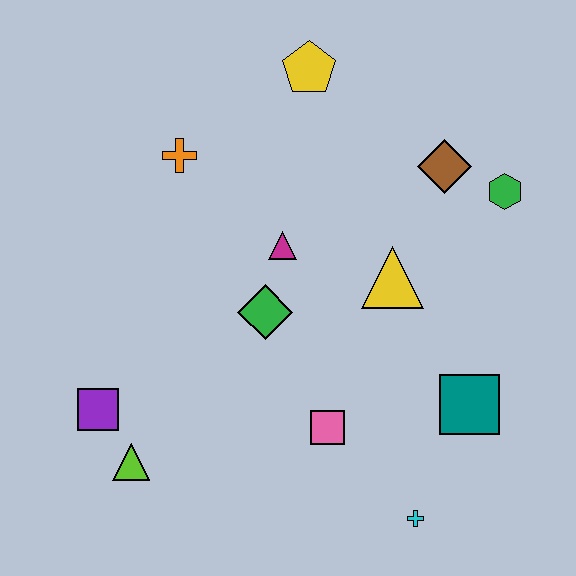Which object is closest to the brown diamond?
The green hexagon is closest to the brown diamond.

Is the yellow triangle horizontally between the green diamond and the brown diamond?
Yes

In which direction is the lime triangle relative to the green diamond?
The lime triangle is below the green diamond.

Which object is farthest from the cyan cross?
The yellow pentagon is farthest from the cyan cross.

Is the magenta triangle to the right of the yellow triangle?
No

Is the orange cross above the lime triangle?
Yes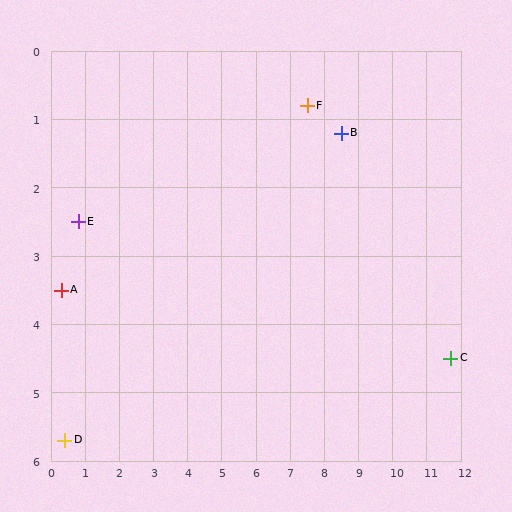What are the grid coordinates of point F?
Point F is at approximately (7.5, 0.8).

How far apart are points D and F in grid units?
Points D and F are about 8.6 grid units apart.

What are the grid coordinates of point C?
Point C is at approximately (11.7, 4.5).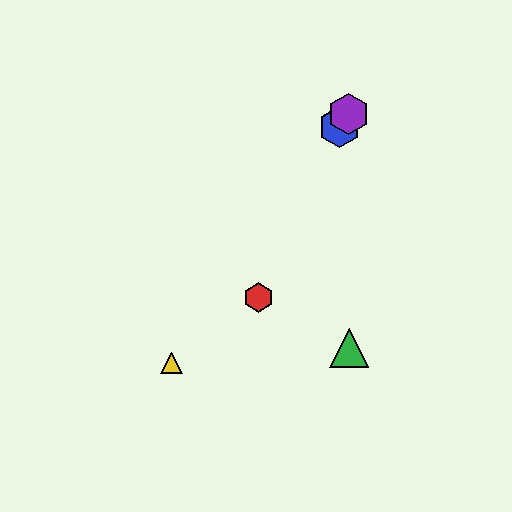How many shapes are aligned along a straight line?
3 shapes (the blue hexagon, the yellow triangle, the purple hexagon) are aligned along a straight line.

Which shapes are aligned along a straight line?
The blue hexagon, the yellow triangle, the purple hexagon are aligned along a straight line.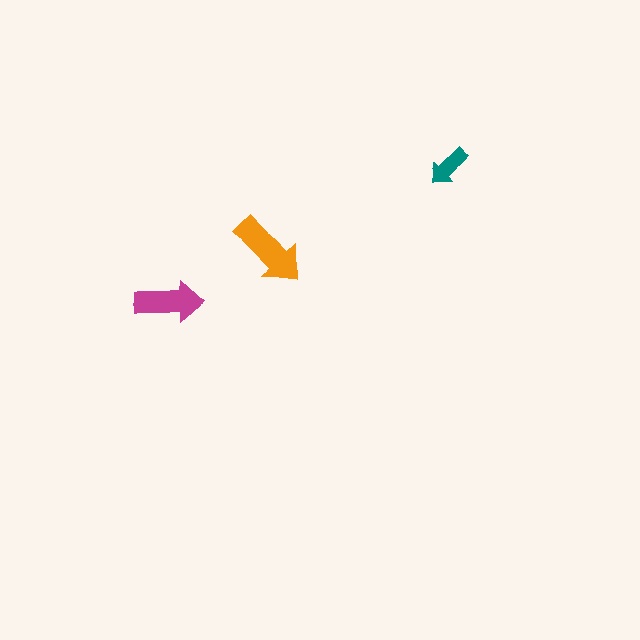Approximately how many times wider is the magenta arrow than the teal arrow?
About 1.5 times wider.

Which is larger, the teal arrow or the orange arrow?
The orange one.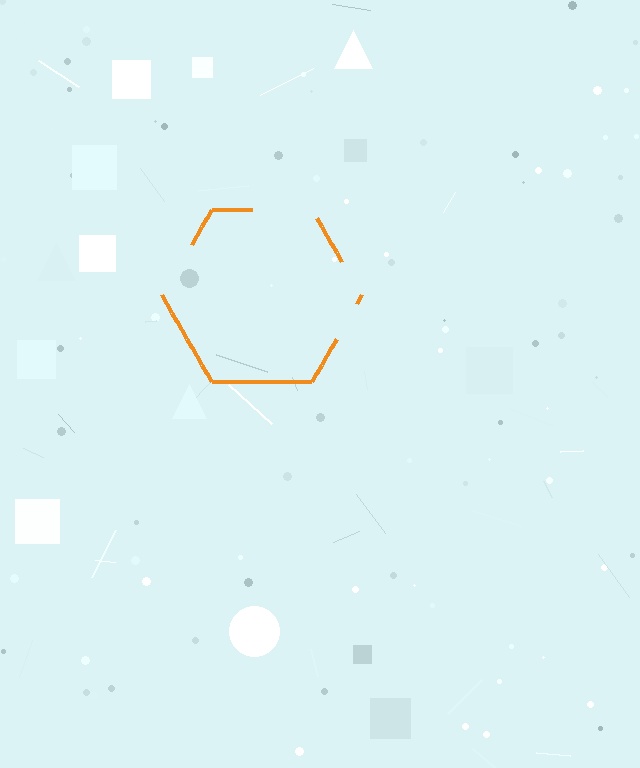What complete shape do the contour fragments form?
The contour fragments form a hexagon.